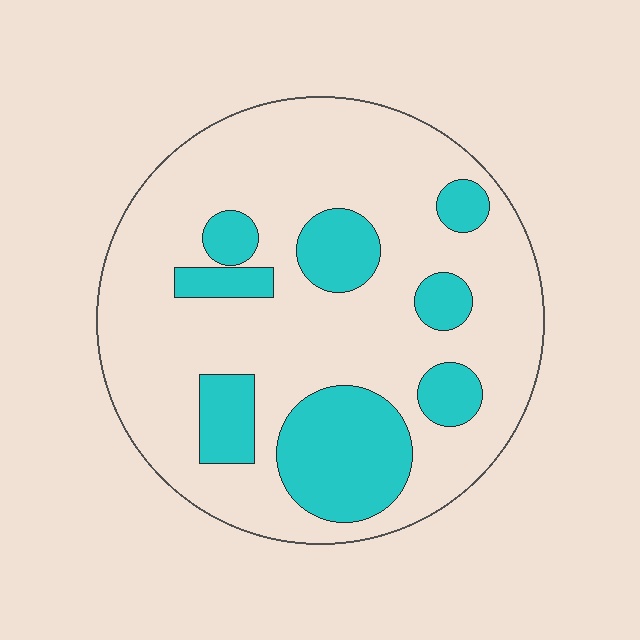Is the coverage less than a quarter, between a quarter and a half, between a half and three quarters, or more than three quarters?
Less than a quarter.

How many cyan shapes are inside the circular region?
8.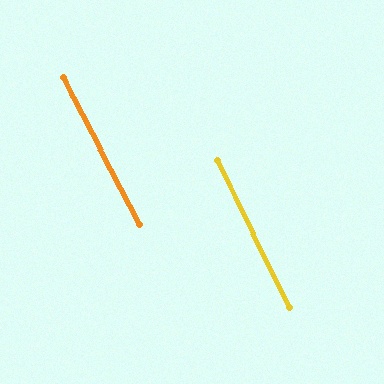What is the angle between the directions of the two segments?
Approximately 1 degree.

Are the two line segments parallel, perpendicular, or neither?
Parallel — their directions differ by only 1.1°.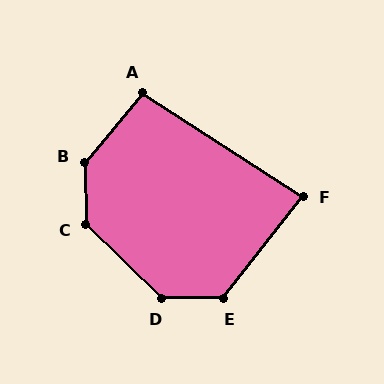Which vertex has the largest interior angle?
B, at approximately 140 degrees.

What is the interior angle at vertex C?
Approximately 135 degrees (obtuse).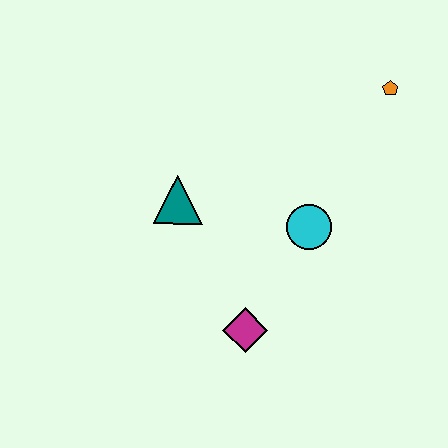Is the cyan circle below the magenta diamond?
No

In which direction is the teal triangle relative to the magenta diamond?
The teal triangle is above the magenta diamond.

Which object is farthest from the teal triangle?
The orange pentagon is farthest from the teal triangle.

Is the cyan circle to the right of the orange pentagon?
No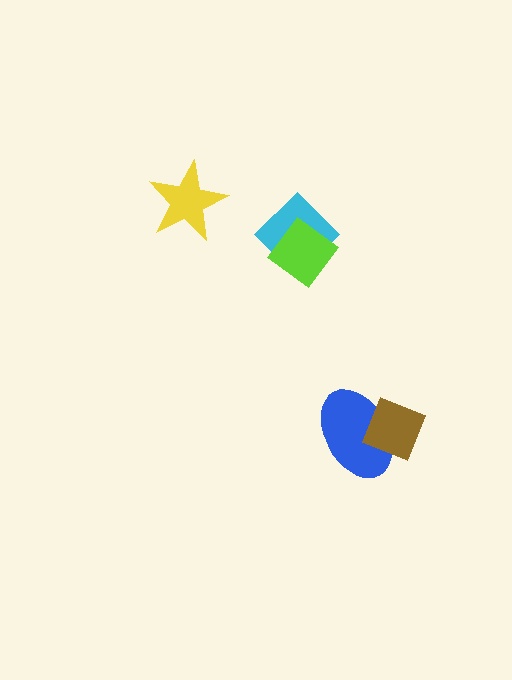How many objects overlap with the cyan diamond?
1 object overlaps with the cyan diamond.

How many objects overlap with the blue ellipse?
1 object overlaps with the blue ellipse.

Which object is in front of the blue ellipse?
The brown diamond is in front of the blue ellipse.